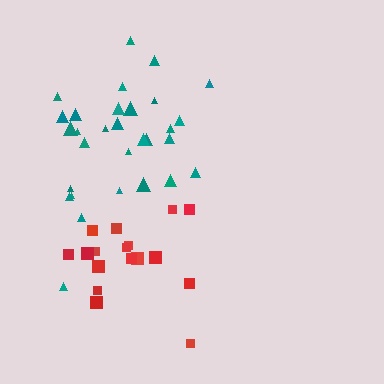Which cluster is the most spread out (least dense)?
Teal.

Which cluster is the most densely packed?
Red.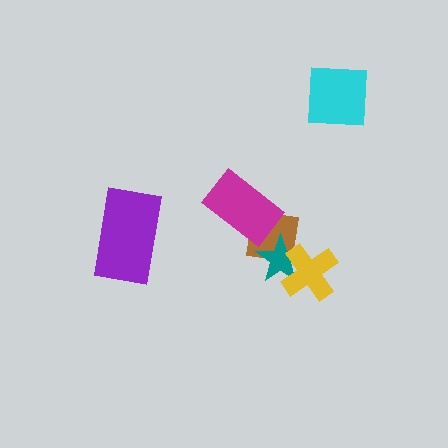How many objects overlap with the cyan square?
0 objects overlap with the cyan square.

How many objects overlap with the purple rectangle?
0 objects overlap with the purple rectangle.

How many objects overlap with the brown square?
3 objects overlap with the brown square.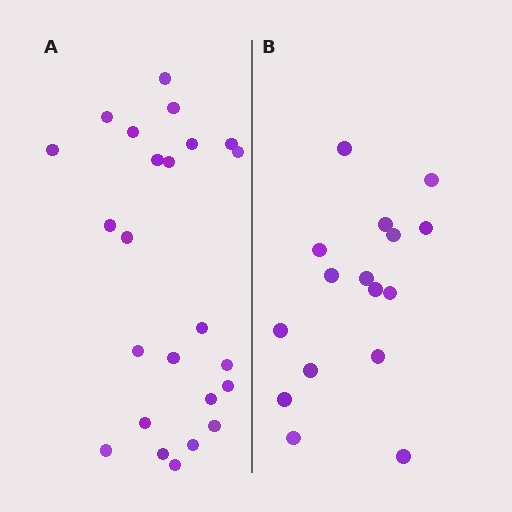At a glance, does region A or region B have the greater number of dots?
Region A (the left region) has more dots.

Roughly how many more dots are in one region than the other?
Region A has roughly 8 or so more dots than region B.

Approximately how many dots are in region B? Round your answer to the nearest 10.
About 20 dots. (The exact count is 16, which rounds to 20.)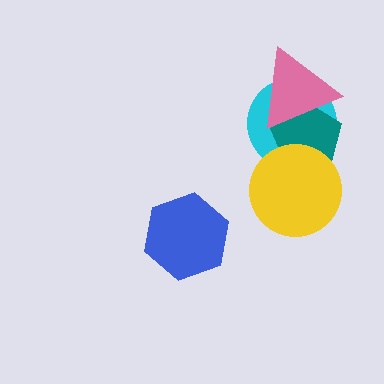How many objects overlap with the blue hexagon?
0 objects overlap with the blue hexagon.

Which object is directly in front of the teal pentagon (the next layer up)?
The yellow circle is directly in front of the teal pentagon.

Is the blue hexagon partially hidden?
No, no other shape covers it.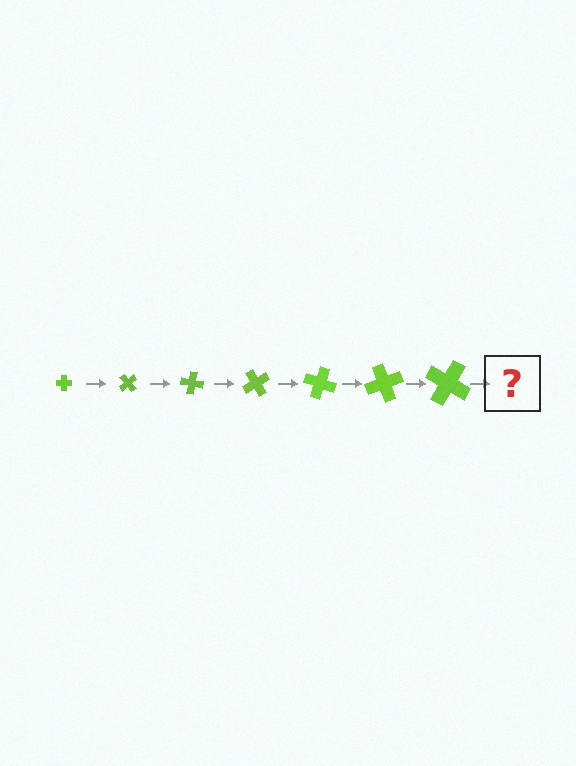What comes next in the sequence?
The next element should be a cross, larger than the previous one and rotated 350 degrees from the start.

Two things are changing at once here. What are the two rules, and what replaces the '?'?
The two rules are that the cross grows larger each step and it rotates 50 degrees each step. The '?' should be a cross, larger than the previous one and rotated 350 degrees from the start.